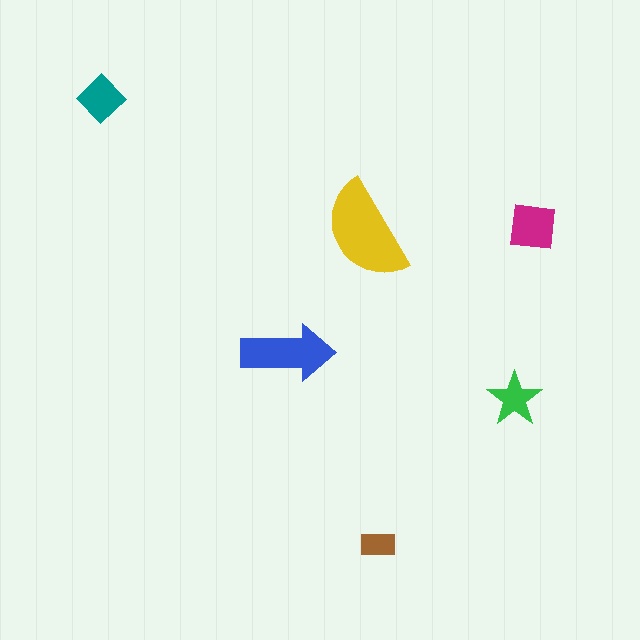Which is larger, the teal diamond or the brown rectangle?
The teal diamond.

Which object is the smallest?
The brown rectangle.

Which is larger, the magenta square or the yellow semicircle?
The yellow semicircle.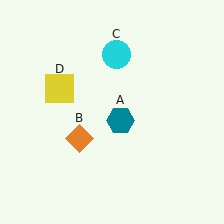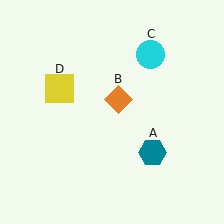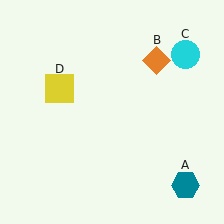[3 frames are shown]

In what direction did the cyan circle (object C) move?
The cyan circle (object C) moved right.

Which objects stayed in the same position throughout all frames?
Yellow square (object D) remained stationary.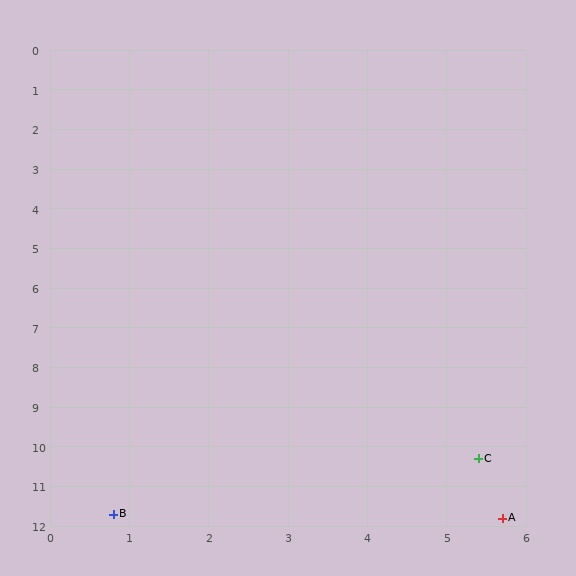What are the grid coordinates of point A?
Point A is at approximately (5.7, 11.8).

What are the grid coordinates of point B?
Point B is at approximately (0.8, 11.7).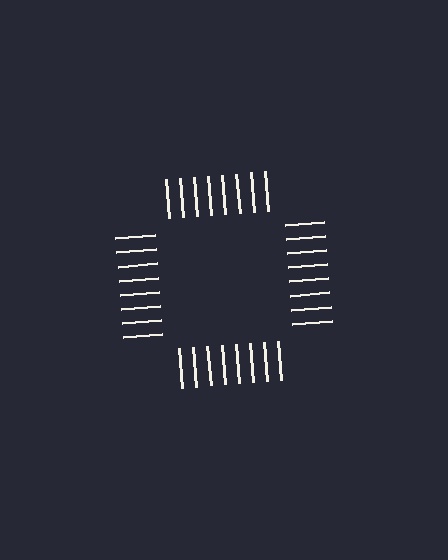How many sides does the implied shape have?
4 sides — the line-ends trace a square.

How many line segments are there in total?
32 — 8 along each of the 4 edges.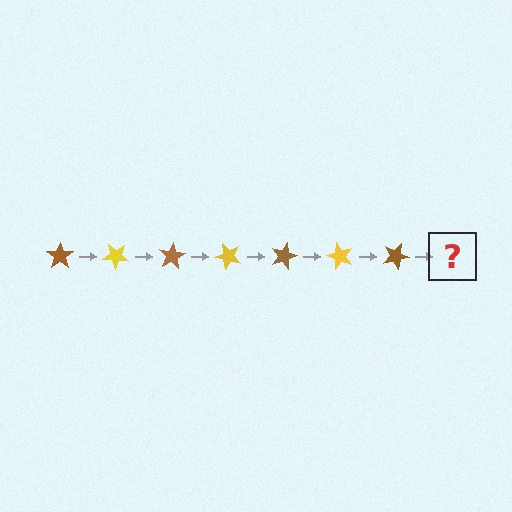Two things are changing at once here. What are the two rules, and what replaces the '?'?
The two rules are that it rotates 40 degrees each step and the color cycles through brown and yellow. The '?' should be a yellow star, rotated 280 degrees from the start.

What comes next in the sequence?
The next element should be a yellow star, rotated 280 degrees from the start.